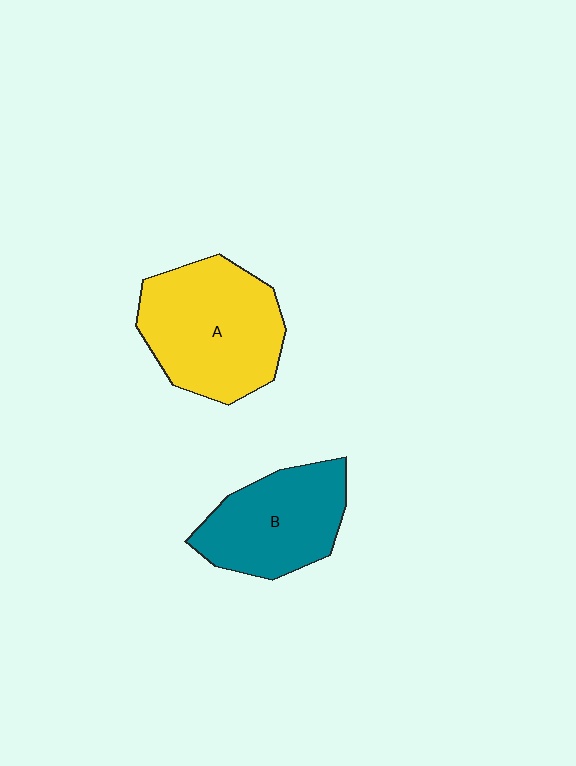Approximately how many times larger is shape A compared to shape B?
Approximately 1.3 times.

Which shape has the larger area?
Shape A (yellow).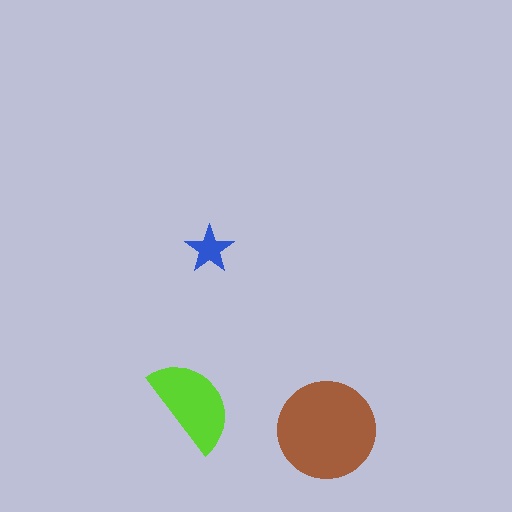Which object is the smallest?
The blue star.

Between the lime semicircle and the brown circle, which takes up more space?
The brown circle.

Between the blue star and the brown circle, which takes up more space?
The brown circle.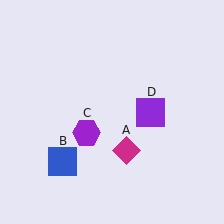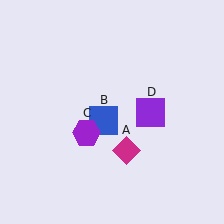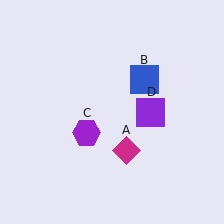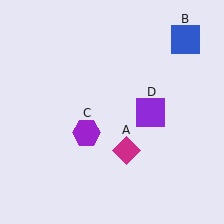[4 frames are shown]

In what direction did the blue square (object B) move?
The blue square (object B) moved up and to the right.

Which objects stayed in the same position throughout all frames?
Magenta diamond (object A) and purple hexagon (object C) and purple square (object D) remained stationary.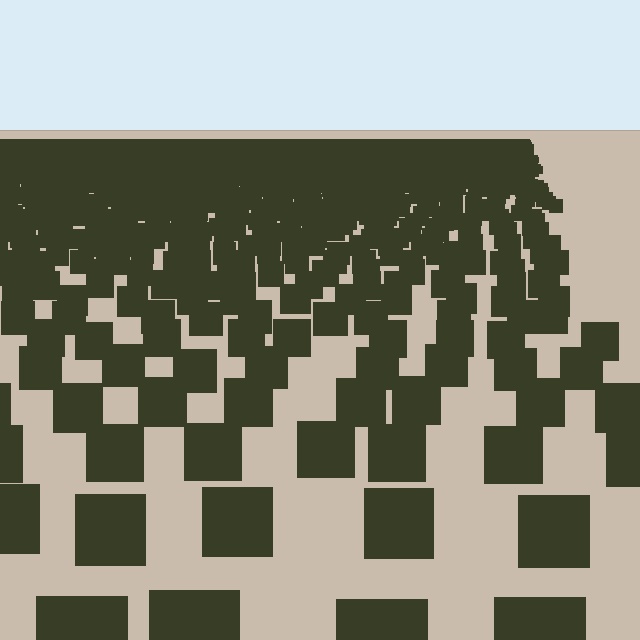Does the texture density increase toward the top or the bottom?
Density increases toward the top.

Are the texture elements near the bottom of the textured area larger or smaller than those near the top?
Larger. Near the bottom, elements are closer to the viewer and appear at a bigger on-screen size.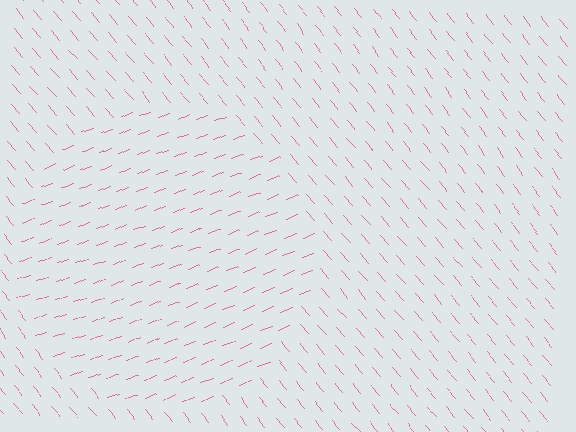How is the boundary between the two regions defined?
The boundary is defined purely by a change in line orientation (approximately 72 degrees difference). All lines are the same color and thickness.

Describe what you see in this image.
The image is filled with small pink line segments. A circle region in the image has lines oriented differently from the surrounding lines, creating a visible texture boundary.